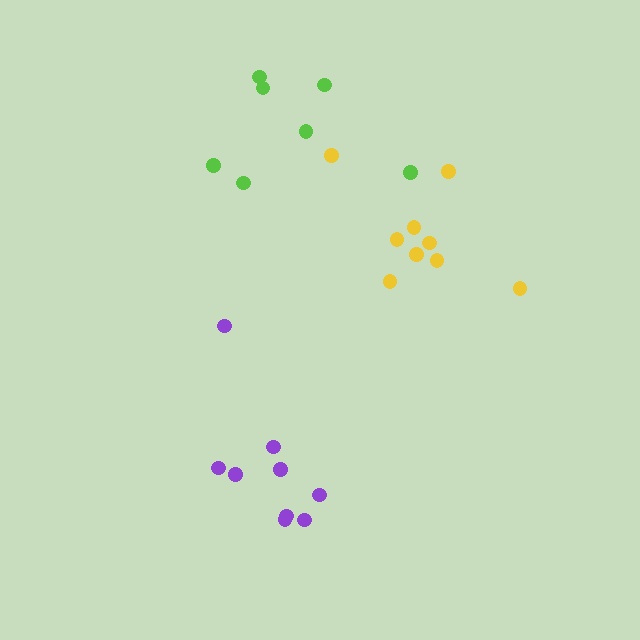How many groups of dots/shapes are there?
There are 3 groups.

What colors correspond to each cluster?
The clusters are colored: purple, lime, yellow.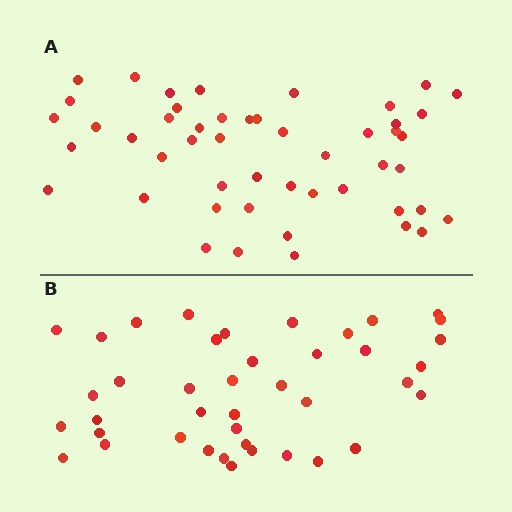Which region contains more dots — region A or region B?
Region A (the top region) has more dots.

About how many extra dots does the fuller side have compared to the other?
Region A has roughly 8 or so more dots than region B.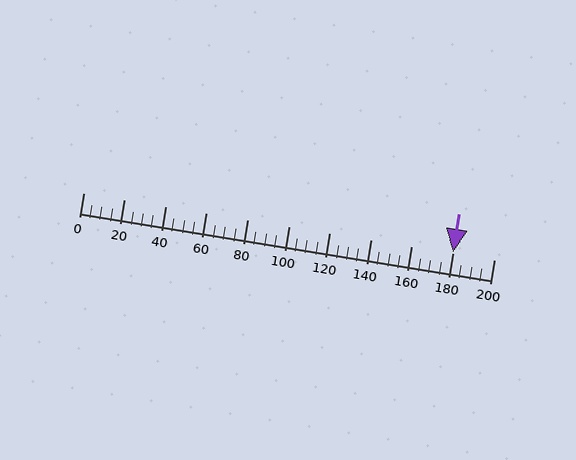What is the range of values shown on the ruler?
The ruler shows values from 0 to 200.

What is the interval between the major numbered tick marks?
The major tick marks are spaced 20 units apart.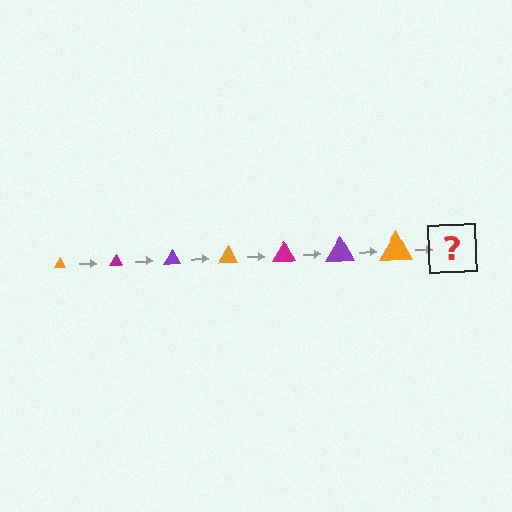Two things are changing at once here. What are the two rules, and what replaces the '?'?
The two rules are that the triangle grows larger each step and the color cycles through orange, magenta, and purple. The '?' should be a magenta triangle, larger than the previous one.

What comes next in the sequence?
The next element should be a magenta triangle, larger than the previous one.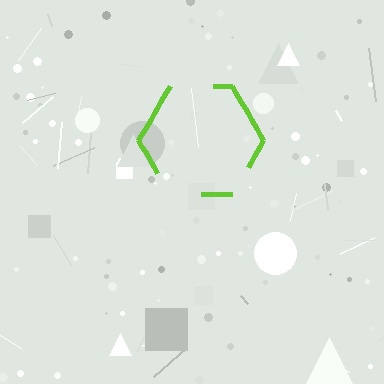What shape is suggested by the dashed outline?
The dashed outline suggests a hexagon.